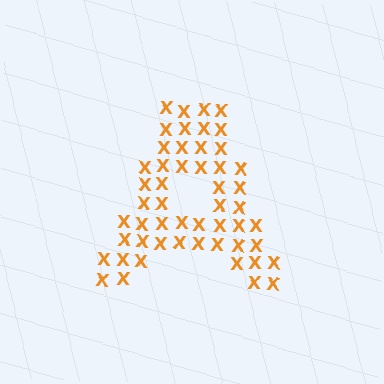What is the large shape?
The large shape is the letter A.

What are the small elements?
The small elements are letter X's.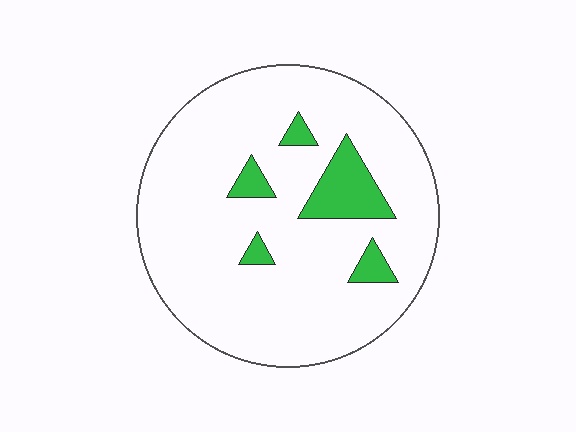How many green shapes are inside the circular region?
5.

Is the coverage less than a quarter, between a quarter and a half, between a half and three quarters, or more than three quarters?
Less than a quarter.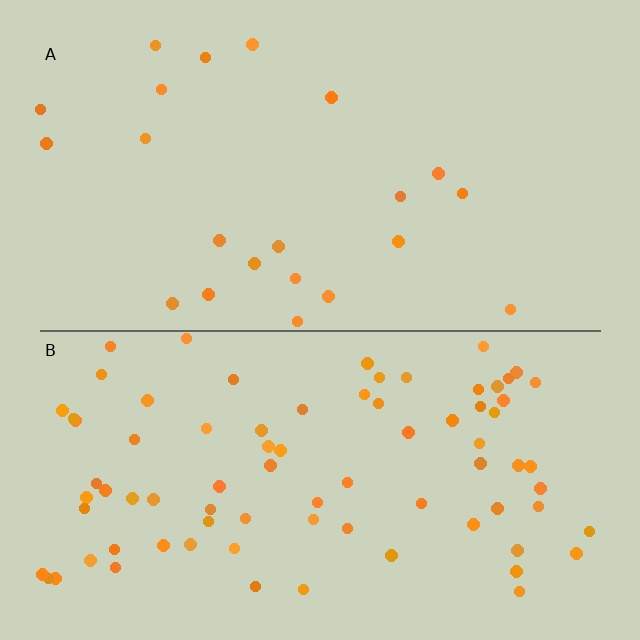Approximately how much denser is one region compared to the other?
Approximately 3.6× — region B over region A.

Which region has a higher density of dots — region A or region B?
B (the bottom).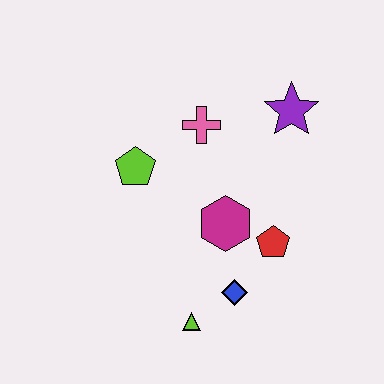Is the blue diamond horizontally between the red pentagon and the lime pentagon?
Yes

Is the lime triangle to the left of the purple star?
Yes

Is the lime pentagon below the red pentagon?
No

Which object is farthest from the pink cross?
The lime triangle is farthest from the pink cross.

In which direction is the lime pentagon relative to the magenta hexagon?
The lime pentagon is to the left of the magenta hexagon.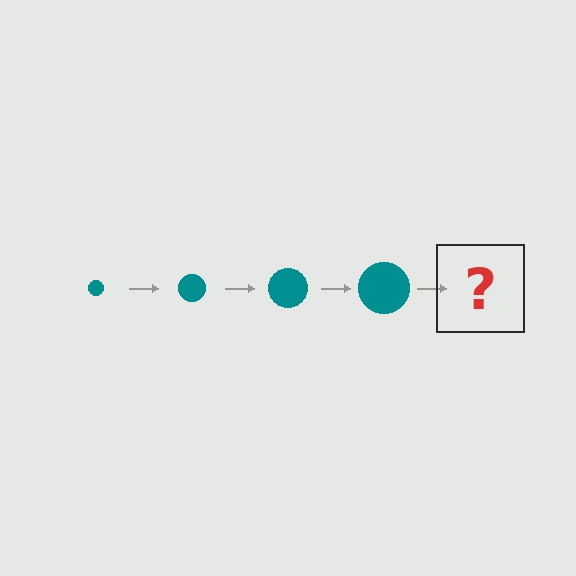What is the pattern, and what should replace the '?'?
The pattern is that the circle gets progressively larger each step. The '?' should be a teal circle, larger than the previous one.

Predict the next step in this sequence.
The next step is a teal circle, larger than the previous one.